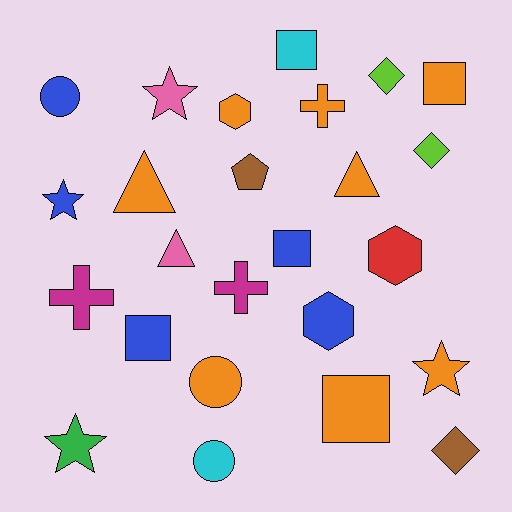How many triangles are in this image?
There are 3 triangles.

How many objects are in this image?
There are 25 objects.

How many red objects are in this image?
There is 1 red object.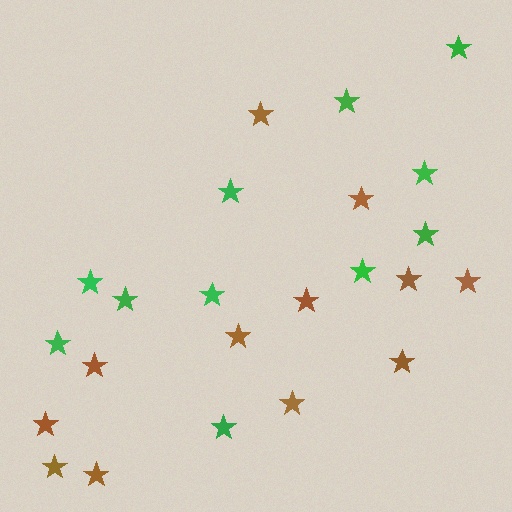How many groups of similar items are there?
There are 2 groups: one group of green stars (11) and one group of brown stars (12).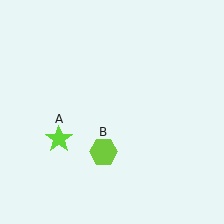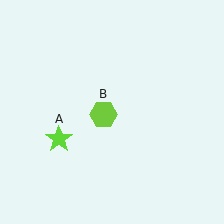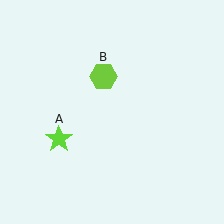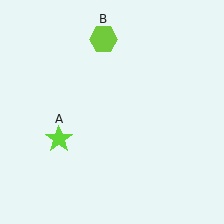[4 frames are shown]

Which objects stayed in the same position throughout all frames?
Lime star (object A) remained stationary.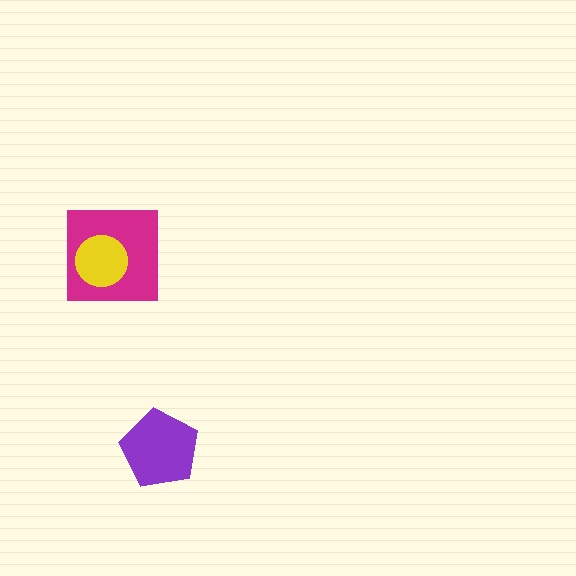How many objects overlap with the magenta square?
1 object overlaps with the magenta square.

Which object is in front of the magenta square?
The yellow circle is in front of the magenta square.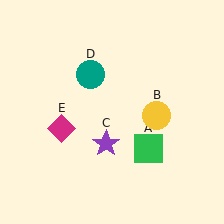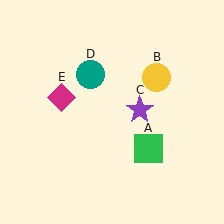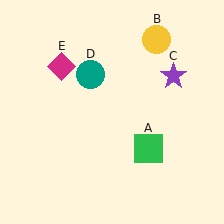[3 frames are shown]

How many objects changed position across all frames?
3 objects changed position: yellow circle (object B), purple star (object C), magenta diamond (object E).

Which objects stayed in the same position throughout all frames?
Green square (object A) and teal circle (object D) remained stationary.